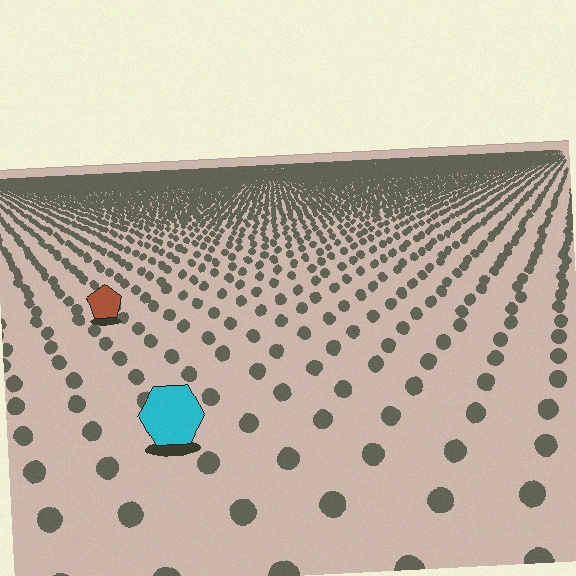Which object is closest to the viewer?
The cyan hexagon is closest. The texture marks near it are larger and more spread out.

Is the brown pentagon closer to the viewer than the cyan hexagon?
No. The cyan hexagon is closer — you can tell from the texture gradient: the ground texture is coarser near it.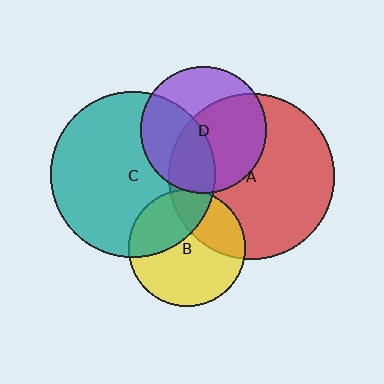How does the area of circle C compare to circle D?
Approximately 1.7 times.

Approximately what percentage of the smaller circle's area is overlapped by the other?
Approximately 30%.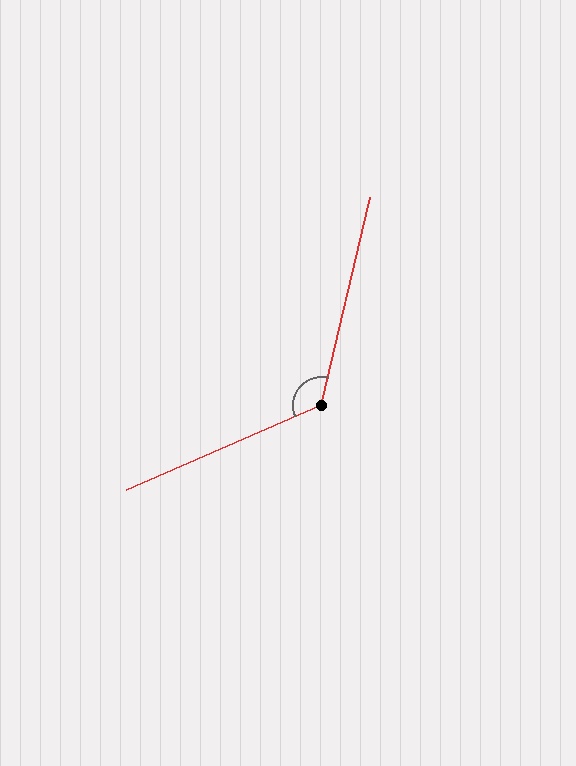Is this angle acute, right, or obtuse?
It is obtuse.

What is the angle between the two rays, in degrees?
Approximately 127 degrees.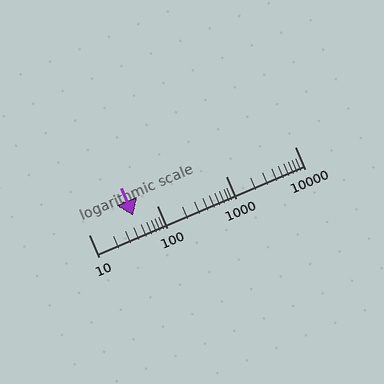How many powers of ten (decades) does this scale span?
The scale spans 3 decades, from 10 to 10000.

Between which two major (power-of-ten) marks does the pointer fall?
The pointer is between 10 and 100.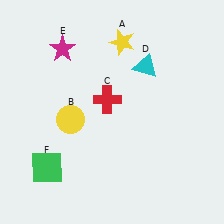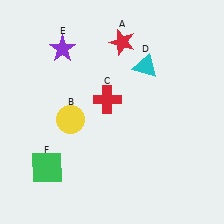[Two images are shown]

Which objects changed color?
A changed from yellow to red. E changed from magenta to purple.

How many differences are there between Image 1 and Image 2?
There are 2 differences between the two images.